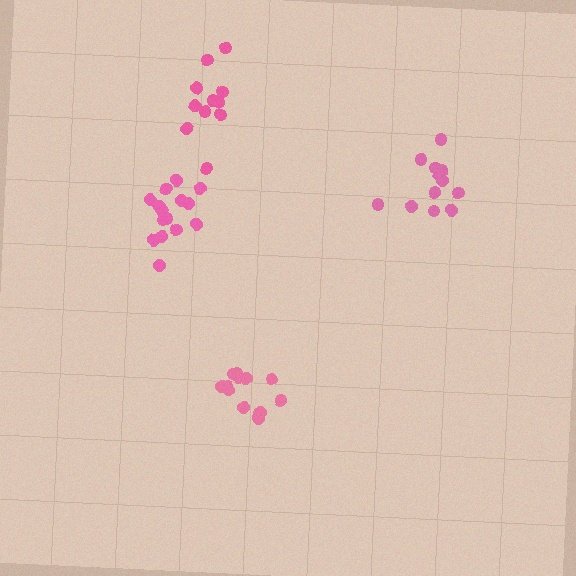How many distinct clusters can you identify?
There are 4 distinct clusters.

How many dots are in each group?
Group 1: 15 dots, Group 2: 13 dots, Group 3: 13 dots, Group 4: 11 dots (52 total).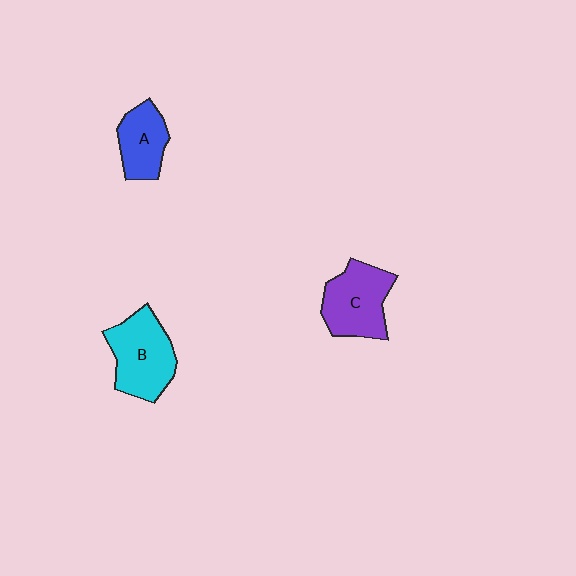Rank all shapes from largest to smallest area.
From largest to smallest: B (cyan), C (purple), A (blue).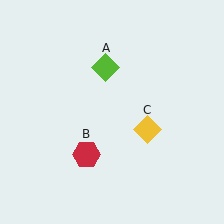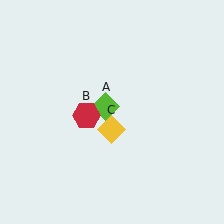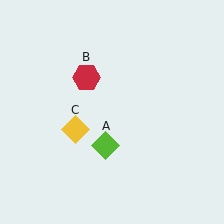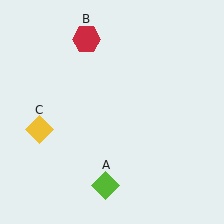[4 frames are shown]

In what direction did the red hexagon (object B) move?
The red hexagon (object B) moved up.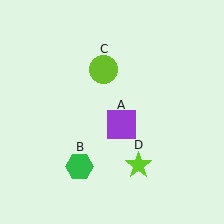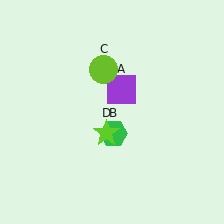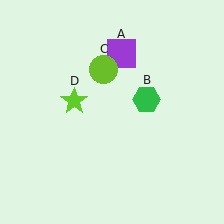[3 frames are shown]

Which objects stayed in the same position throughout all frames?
Lime circle (object C) remained stationary.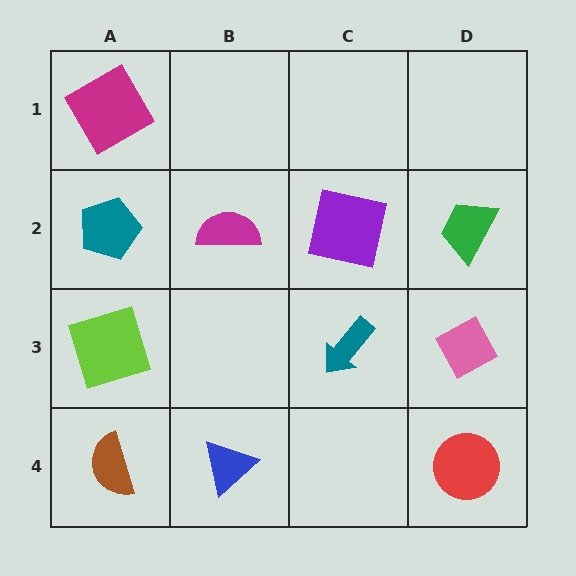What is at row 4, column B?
A blue triangle.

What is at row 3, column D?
A pink diamond.